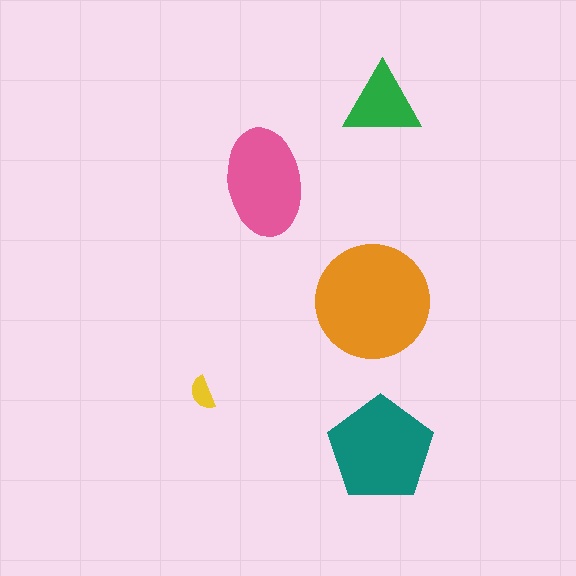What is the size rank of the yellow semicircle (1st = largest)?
5th.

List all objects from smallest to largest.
The yellow semicircle, the green triangle, the pink ellipse, the teal pentagon, the orange circle.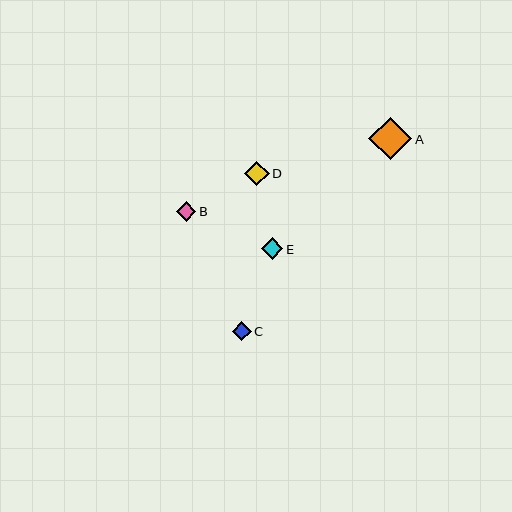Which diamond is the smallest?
Diamond C is the smallest with a size of approximately 19 pixels.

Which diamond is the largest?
Diamond A is the largest with a size of approximately 43 pixels.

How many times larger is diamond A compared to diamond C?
Diamond A is approximately 2.3 times the size of diamond C.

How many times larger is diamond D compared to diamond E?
Diamond D is approximately 1.1 times the size of diamond E.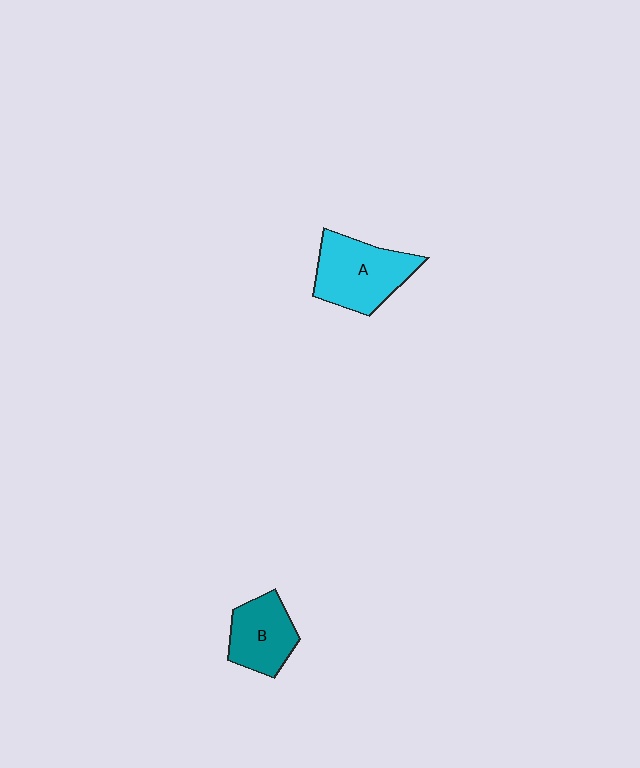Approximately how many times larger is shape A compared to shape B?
Approximately 1.3 times.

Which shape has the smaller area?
Shape B (teal).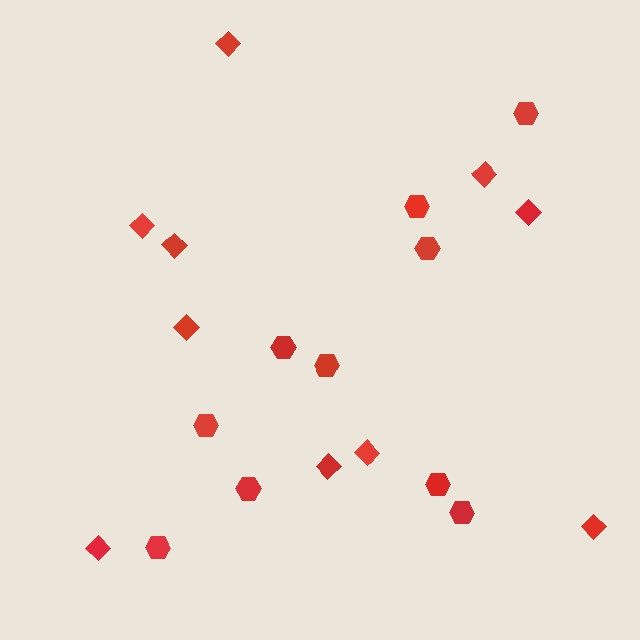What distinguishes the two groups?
There are 2 groups: one group of hexagons (10) and one group of diamonds (10).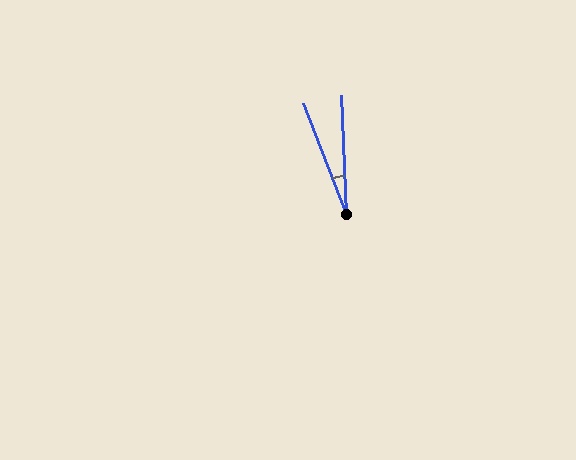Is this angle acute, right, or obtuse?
It is acute.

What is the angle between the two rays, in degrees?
Approximately 19 degrees.